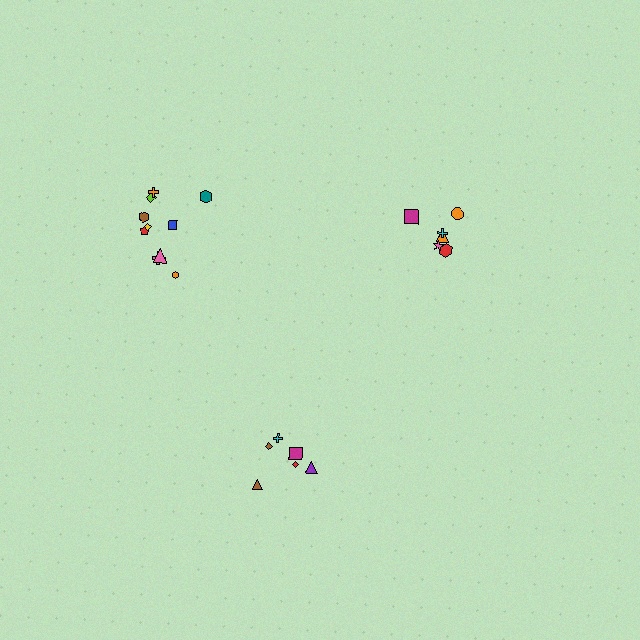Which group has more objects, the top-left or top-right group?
The top-left group.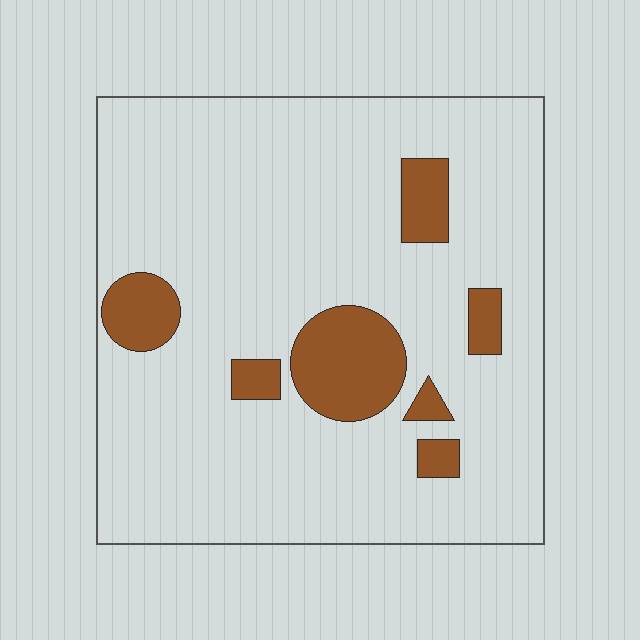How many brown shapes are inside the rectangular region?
7.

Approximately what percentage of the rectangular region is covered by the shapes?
Approximately 15%.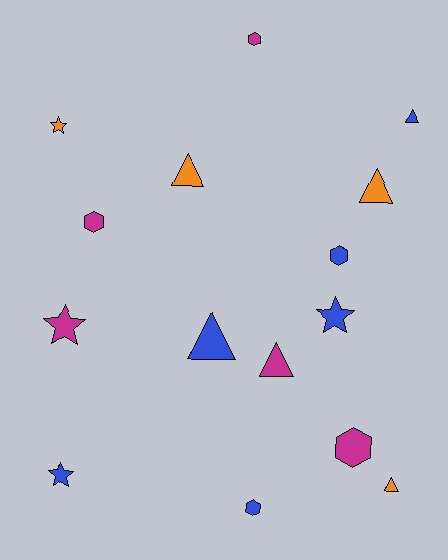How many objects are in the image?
There are 15 objects.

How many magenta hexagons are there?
There are 3 magenta hexagons.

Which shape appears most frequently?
Triangle, with 6 objects.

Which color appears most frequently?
Blue, with 6 objects.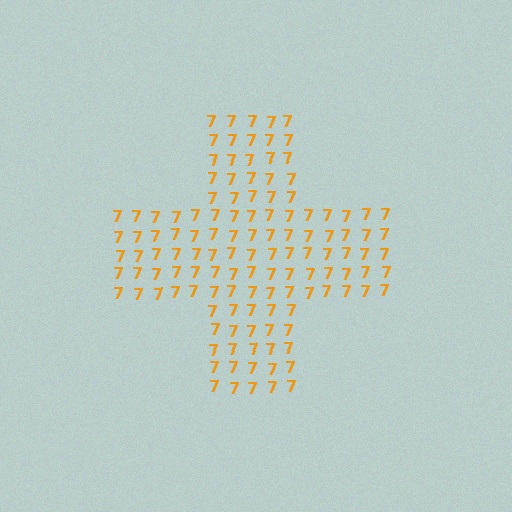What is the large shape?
The large shape is a cross.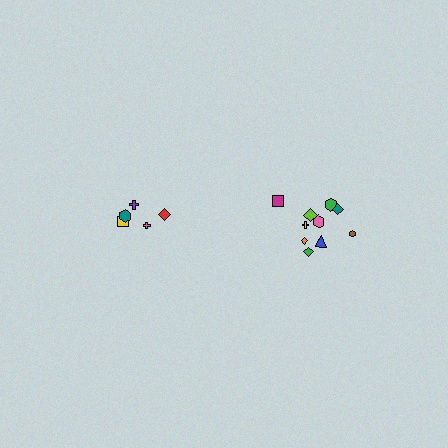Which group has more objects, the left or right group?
The right group.